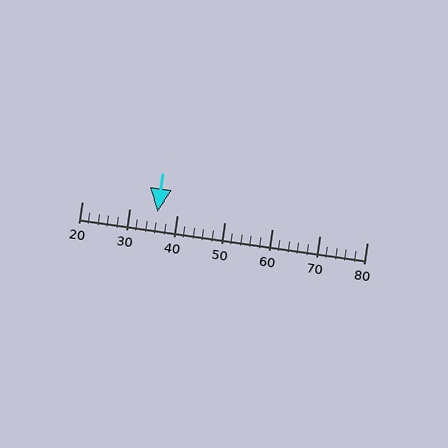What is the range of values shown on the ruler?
The ruler shows values from 20 to 80.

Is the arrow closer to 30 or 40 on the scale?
The arrow is closer to 40.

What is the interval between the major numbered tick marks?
The major tick marks are spaced 10 units apart.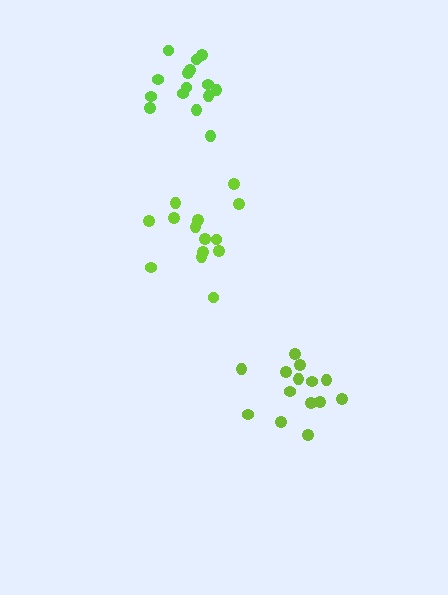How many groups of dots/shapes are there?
There are 3 groups.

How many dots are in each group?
Group 1: 14 dots, Group 2: 15 dots, Group 3: 14 dots (43 total).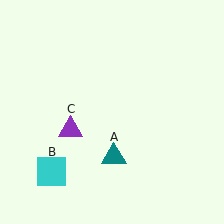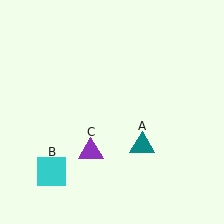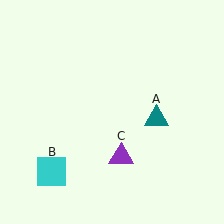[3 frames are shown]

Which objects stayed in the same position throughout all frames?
Cyan square (object B) remained stationary.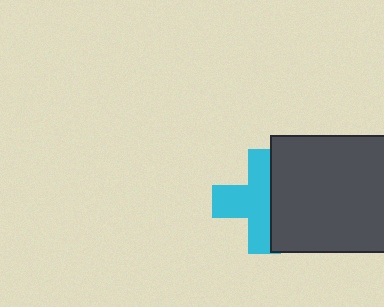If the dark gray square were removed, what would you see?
You would see the complete cyan cross.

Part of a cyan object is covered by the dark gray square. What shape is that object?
It is a cross.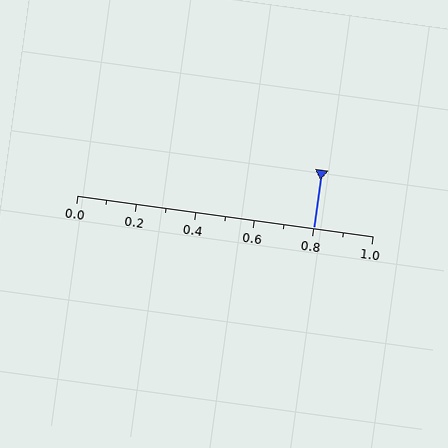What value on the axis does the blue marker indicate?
The marker indicates approximately 0.8.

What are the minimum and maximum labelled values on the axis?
The axis runs from 0.0 to 1.0.